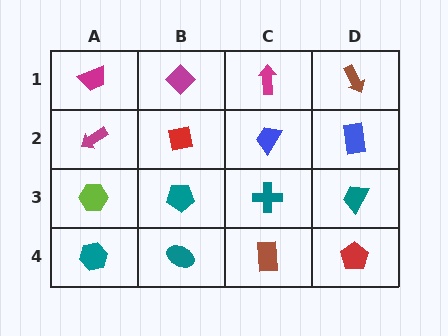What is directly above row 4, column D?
A teal trapezoid.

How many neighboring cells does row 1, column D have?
2.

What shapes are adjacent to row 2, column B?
A magenta diamond (row 1, column B), a teal pentagon (row 3, column B), a magenta arrow (row 2, column A), a blue trapezoid (row 2, column C).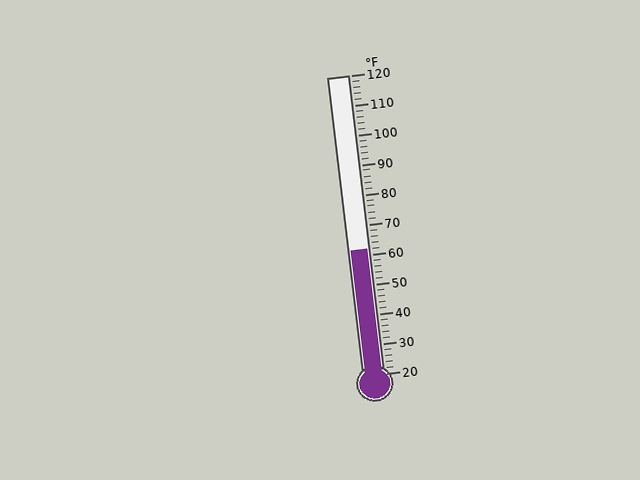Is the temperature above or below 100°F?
The temperature is below 100°F.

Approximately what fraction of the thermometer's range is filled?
The thermometer is filled to approximately 40% of its range.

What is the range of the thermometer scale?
The thermometer scale ranges from 20°F to 120°F.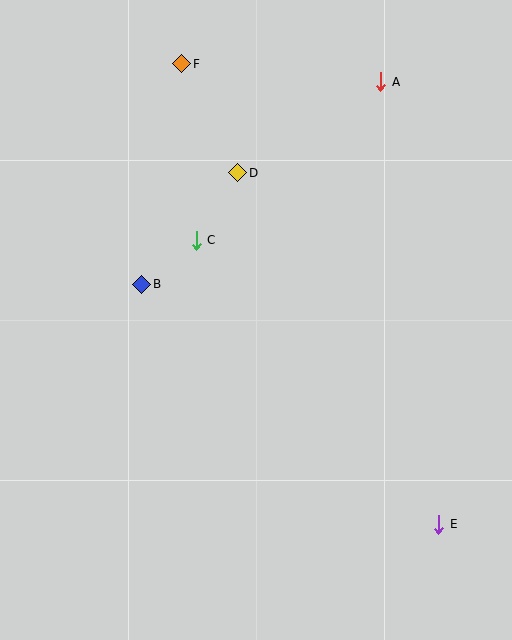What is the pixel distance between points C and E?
The distance between C and E is 373 pixels.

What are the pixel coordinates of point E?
Point E is at (439, 524).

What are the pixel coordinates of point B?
Point B is at (142, 284).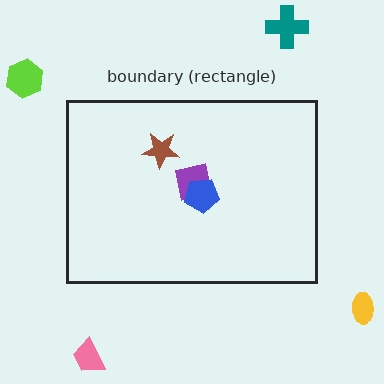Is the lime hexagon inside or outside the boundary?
Outside.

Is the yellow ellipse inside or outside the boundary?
Outside.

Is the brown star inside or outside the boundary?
Inside.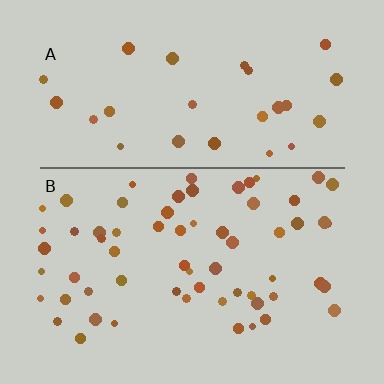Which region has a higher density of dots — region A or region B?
B (the bottom).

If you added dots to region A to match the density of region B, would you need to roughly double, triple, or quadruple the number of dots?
Approximately double.